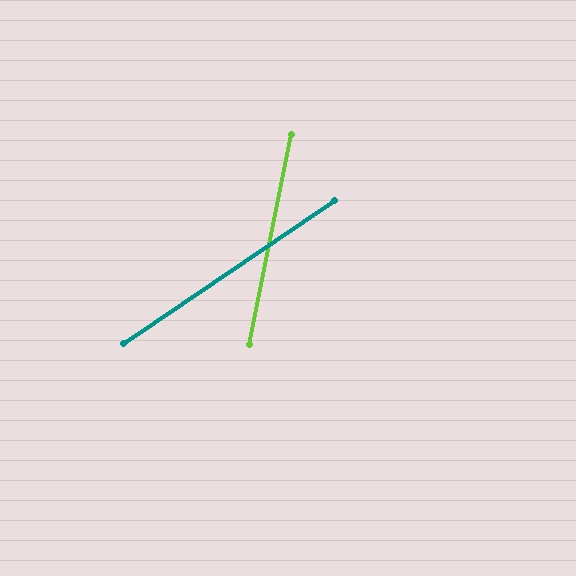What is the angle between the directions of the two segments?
Approximately 45 degrees.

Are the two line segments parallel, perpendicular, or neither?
Neither parallel nor perpendicular — they differ by about 45°.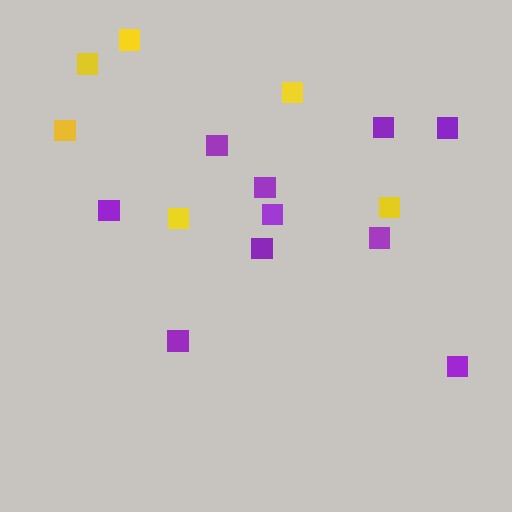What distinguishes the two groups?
There are 2 groups: one group of yellow squares (6) and one group of purple squares (10).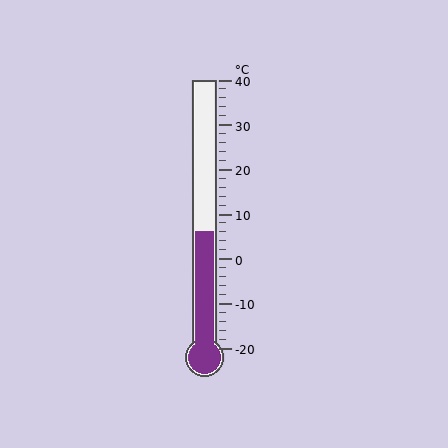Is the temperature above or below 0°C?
The temperature is above 0°C.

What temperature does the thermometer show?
The thermometer shows approximately 6°C.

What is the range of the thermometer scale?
The thermometer scale ranges from -20°C to 40°C.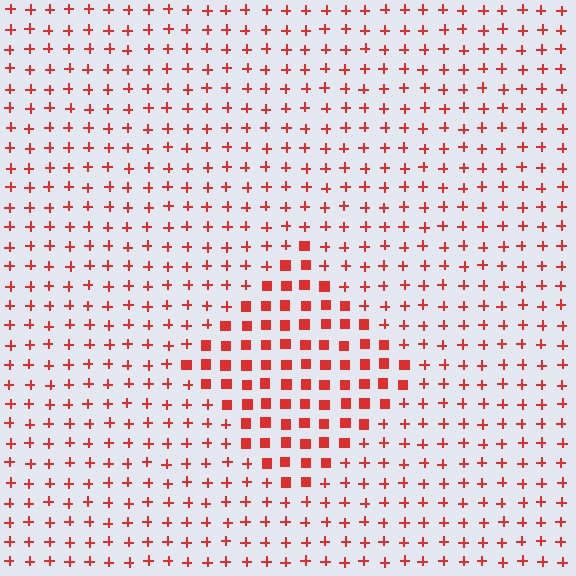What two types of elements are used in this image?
The image uses squares inside the diamond region and plus signs outside it.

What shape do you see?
I see a diamond.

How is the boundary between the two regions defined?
The boundary is defined by a change in element shape: squares inside vs. plus signs outside. All elements share the same color and spacing.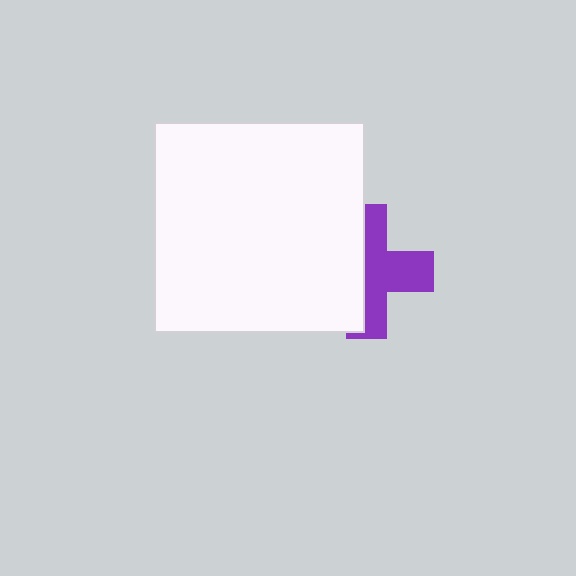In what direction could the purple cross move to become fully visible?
The purple cross could move right. That would shift it out from behind the white square entirely.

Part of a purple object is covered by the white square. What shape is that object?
It is a cross.